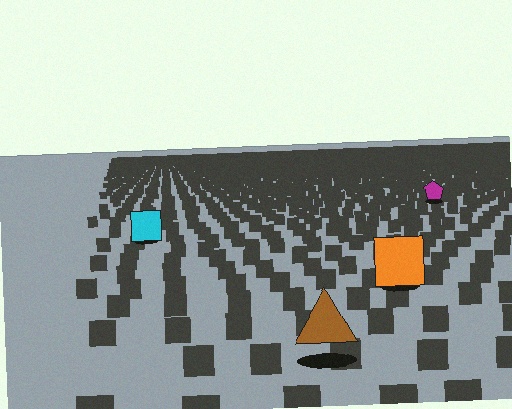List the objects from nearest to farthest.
From nearest to farthest: the brown triangle, the orange square, the cyan square, the magenta pentagon.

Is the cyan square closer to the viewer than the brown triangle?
No. The brown triangle is closer — you can tell from the texture gradient: the ground texture is coarser near it.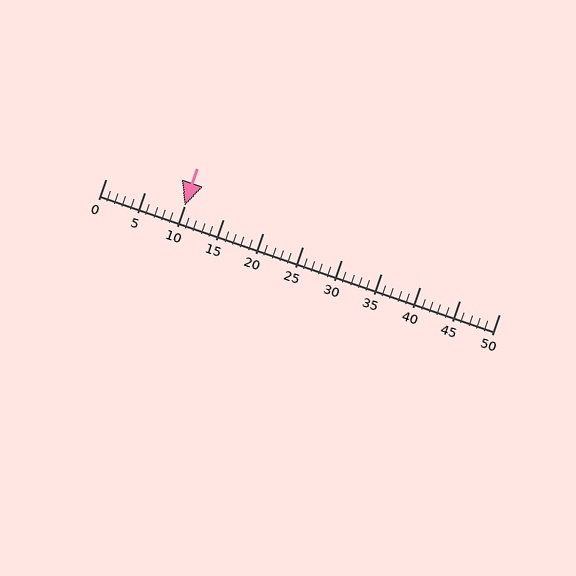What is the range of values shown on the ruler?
The ruler shows values from 0 to 50.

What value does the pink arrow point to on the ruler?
The pink arrow points to approximately 10.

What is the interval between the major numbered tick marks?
The major tick marks are spaced 5 units apart.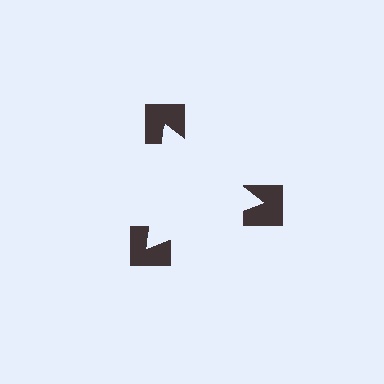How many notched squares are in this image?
There are 3 — one at each vertex of the illusory triangle.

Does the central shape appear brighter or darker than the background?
It typically appears slightly brighter than the background, even though no actual brightness change is drawn.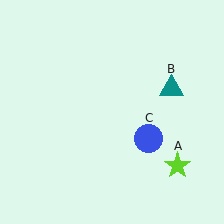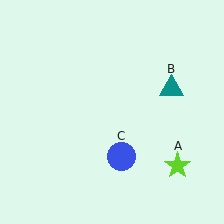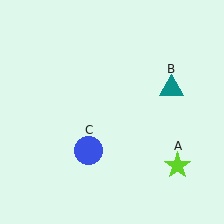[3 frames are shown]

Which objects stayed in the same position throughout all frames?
Lime star (object A) and teal triangle (object B) remained stationary.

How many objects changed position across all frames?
1 object changed position: blue circle (object C).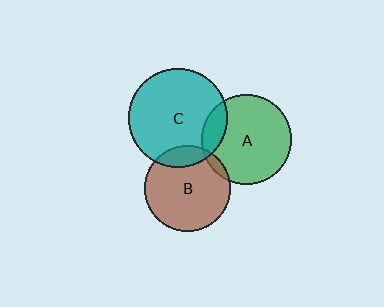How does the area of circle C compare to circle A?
Approximately 1.2 times.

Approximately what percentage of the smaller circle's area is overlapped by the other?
Approximately 15%.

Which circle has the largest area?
Circle C (teal).